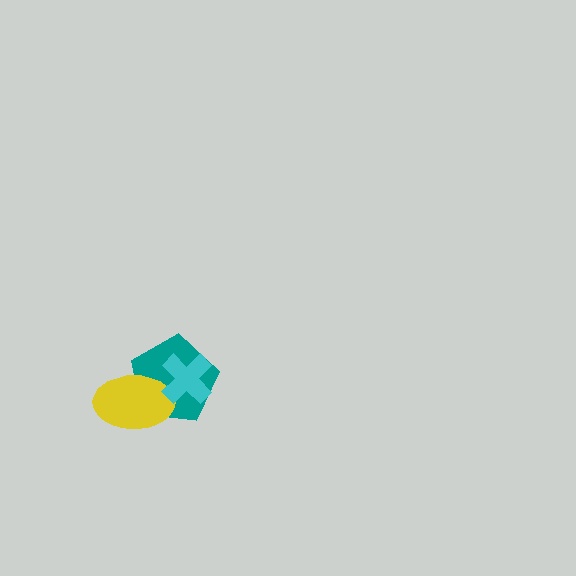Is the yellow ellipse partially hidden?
Yes, it is partially covered by another shape.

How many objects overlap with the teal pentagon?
2 objects overlap with the teal pentagon.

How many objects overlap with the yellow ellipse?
2 objects overlap with the yellow ellipse.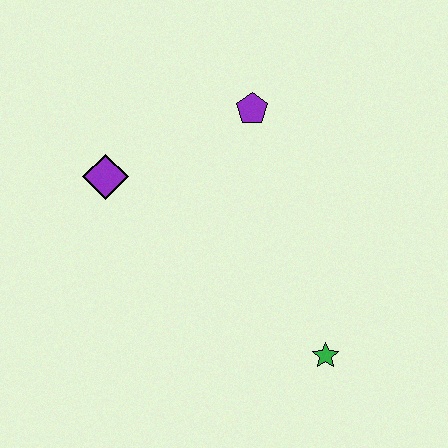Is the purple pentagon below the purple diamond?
No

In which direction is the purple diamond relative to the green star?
The purple diamond is to the left of the green star.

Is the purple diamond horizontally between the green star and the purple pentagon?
No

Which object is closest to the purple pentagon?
The purple diamond is closest to the purple pentagon.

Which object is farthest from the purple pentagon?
The green star is farthest from the purple pentagon.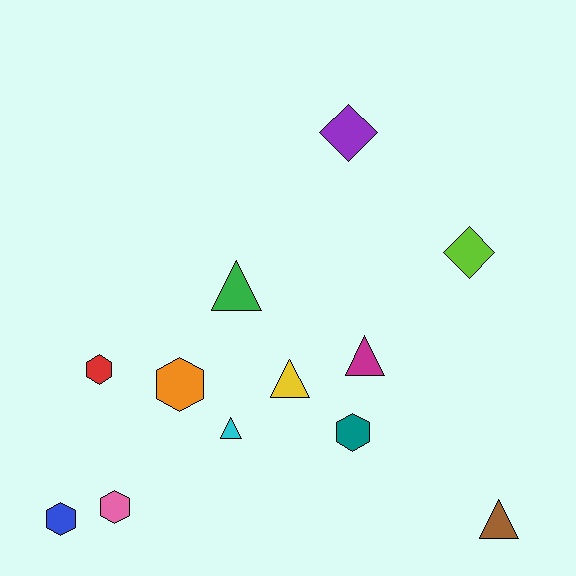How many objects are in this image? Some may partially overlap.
There are 12 objects.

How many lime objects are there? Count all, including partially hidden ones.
There is 1 lime object.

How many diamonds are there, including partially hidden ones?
There are 2 diamonds.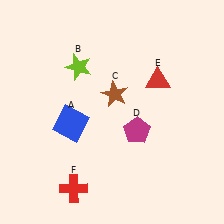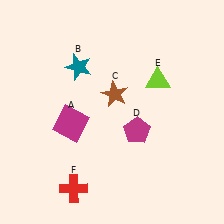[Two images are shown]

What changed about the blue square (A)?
In Image 1, A is blue. In Image 2, it changed to magenta.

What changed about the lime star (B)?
In Image 1, B is lime. In Image 2, it changed to teal.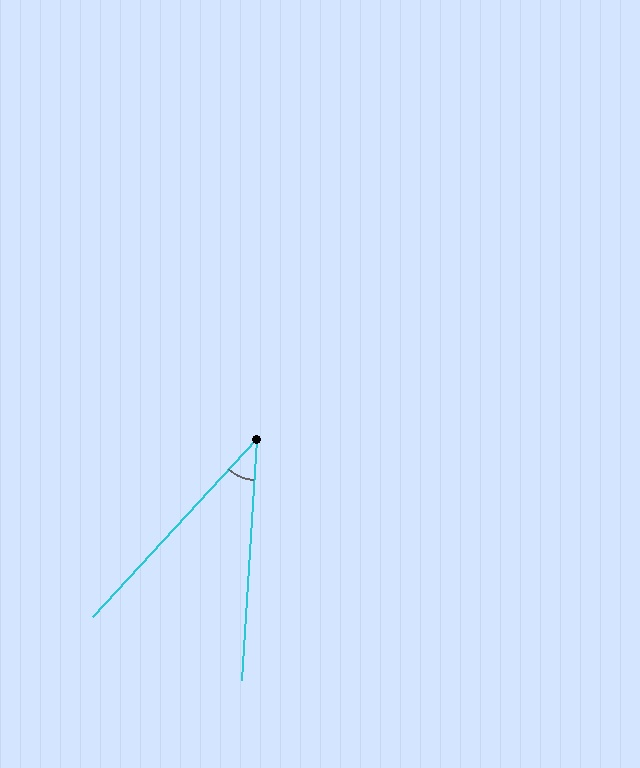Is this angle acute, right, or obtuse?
It is acute.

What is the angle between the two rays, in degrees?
Approximately 39 degrees.